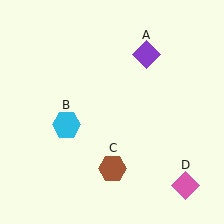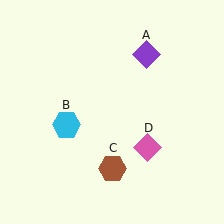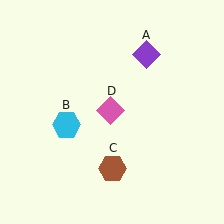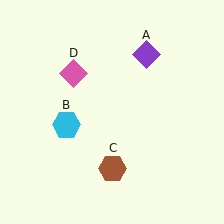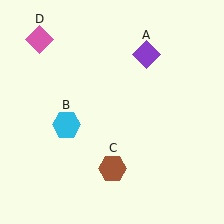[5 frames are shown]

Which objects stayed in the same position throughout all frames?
Purple diamond (object A) and cyan hexagon (object B) and brown hexagon (object C) remained stationary.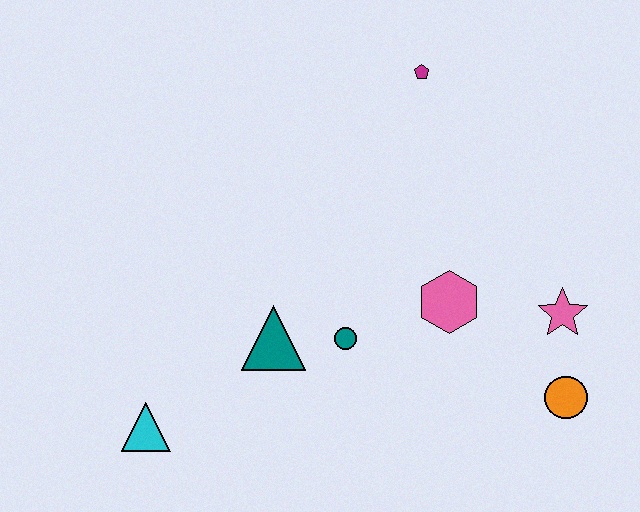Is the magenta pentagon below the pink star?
No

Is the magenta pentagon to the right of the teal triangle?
Yes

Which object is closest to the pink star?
The orange circle is closest to the pink star.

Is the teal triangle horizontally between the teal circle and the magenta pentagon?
No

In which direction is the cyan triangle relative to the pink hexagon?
The cyan triangle is to the left of the pink hexagon.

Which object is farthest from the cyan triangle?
The magenta pentagon is farthest from the cyan triangle.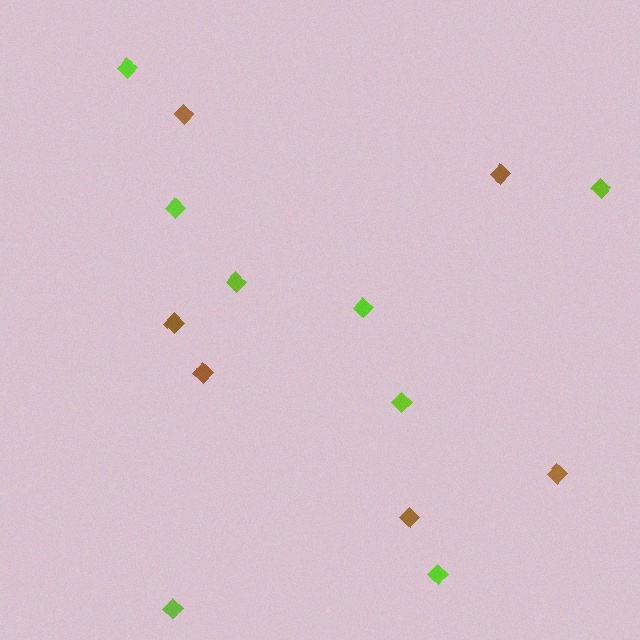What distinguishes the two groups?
There are 2 groups: one group of brown diamonds (6) and one group of lime diamonds (8).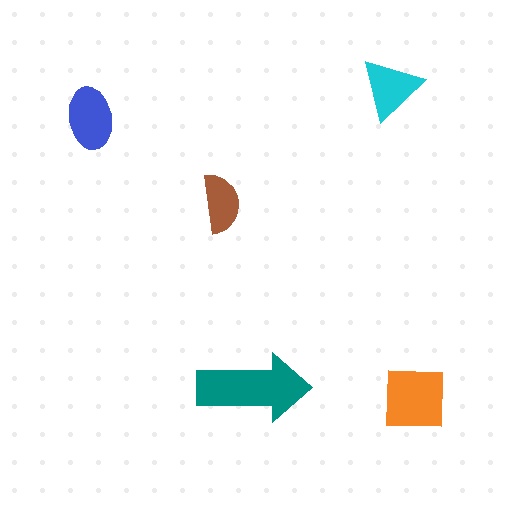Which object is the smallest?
The brown semicircle.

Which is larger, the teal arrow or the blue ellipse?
The teal arrow.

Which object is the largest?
The teal arrow.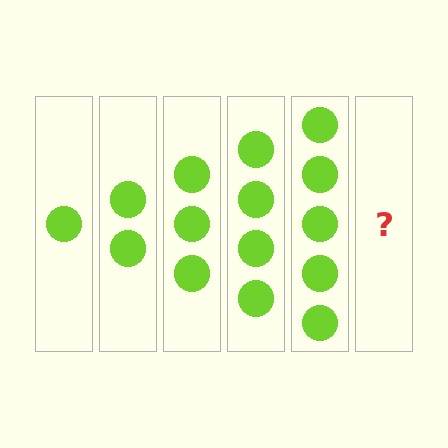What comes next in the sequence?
The next element should be 6 circles.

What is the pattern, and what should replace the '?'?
The pattern is that each step adds one more circle. The '?' should be 6 circles.